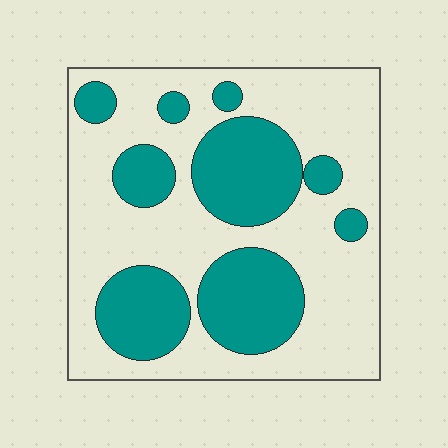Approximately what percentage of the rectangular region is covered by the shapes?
Approximately 35%.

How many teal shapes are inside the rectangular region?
9.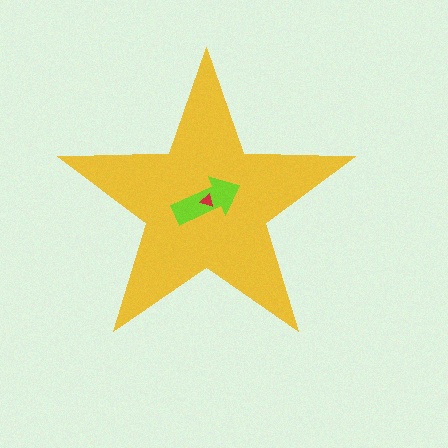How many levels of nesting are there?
3.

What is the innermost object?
The red triangle.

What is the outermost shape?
The yellow star.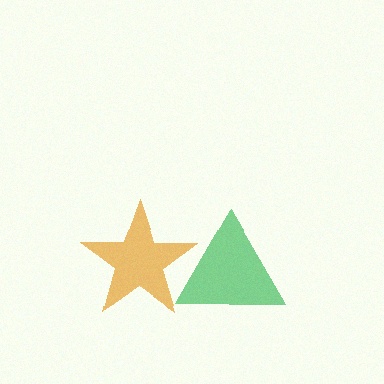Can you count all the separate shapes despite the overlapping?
Yes, there are 2 separate shapes.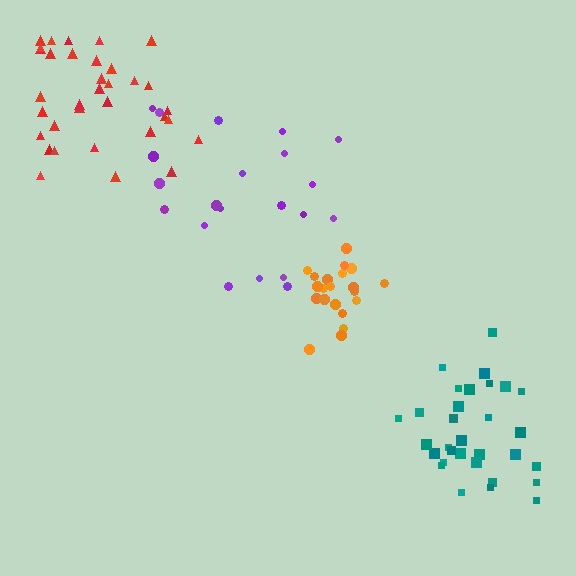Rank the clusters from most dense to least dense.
orange, teal, red, purple.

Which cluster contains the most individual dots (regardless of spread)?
Red (34).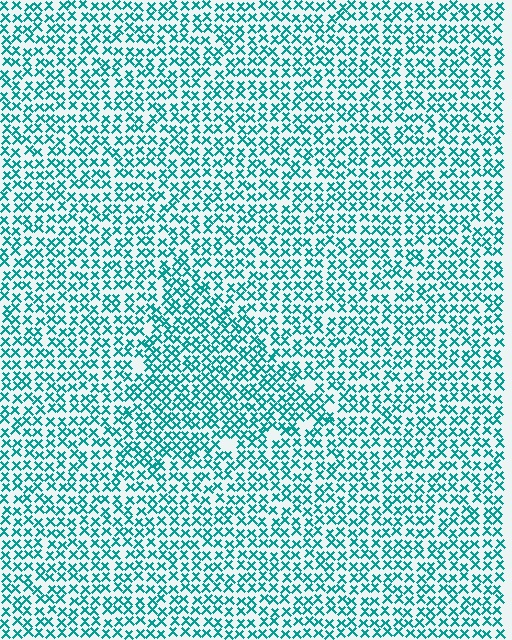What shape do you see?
I see a triangle.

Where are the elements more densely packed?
The elements are more densely packed inside the triangle boundary.